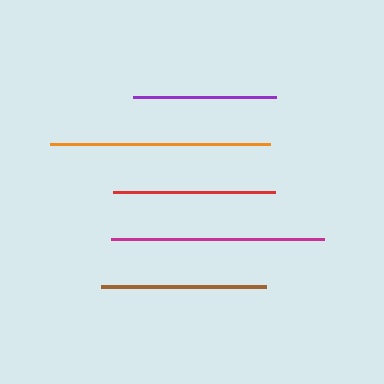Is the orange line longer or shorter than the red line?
The orange line is longer than the red line.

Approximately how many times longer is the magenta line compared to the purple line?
The magenta line is approximately 1.5 times the length of the purple line.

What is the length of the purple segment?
The purple segment is approximately 143 pixels long.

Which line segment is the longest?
The orange line is the longest at approximately 220 pixels.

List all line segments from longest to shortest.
From longest to shortest: orange, magenta, brown, red, purple.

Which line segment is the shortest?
The purple line is the shortest at approximately 143 pixels.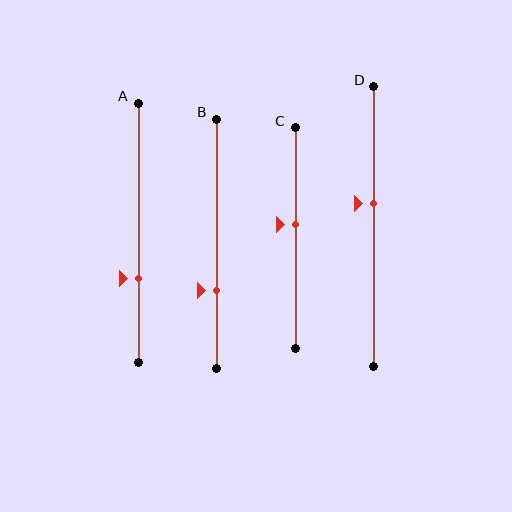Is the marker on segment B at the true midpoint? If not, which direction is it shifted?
No, the marker on segment B is shifted downward by about 18% of the segment length.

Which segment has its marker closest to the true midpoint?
Segment C has its marker closest to the true midpoint.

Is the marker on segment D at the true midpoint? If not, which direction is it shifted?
No, the marker on segment D is shifted upward by about 8% of the segment length.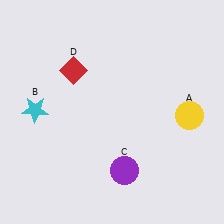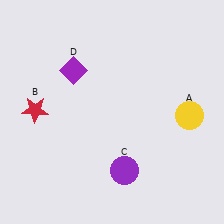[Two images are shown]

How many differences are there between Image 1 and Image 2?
There are 2 differences between the two images.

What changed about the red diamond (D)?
In Image 1, D is red. In Image 2, it changed to purple.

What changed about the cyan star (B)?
In Image 1, B is cyan. In Image 2, it changed to red.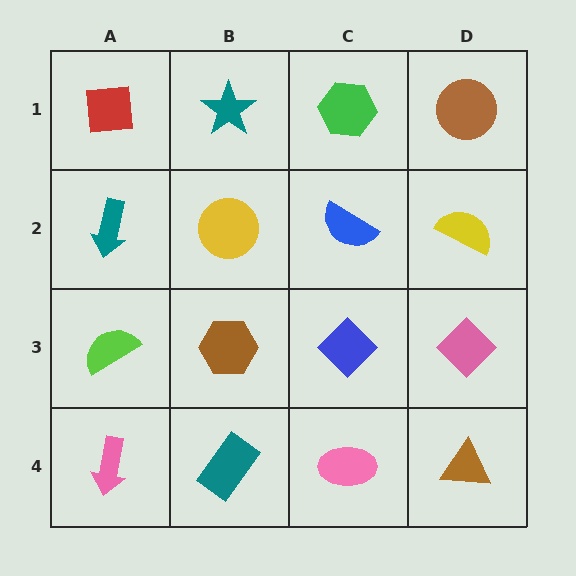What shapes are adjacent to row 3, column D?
A yellow semicircle (row 2, column D), a brown triangle (row 4, column D), a blue diamond (row 3, column C).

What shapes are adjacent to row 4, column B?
A brown hexagon (row 3, column B), a pink arrow (row 4, column A), a pink ellipse (row 4, column C).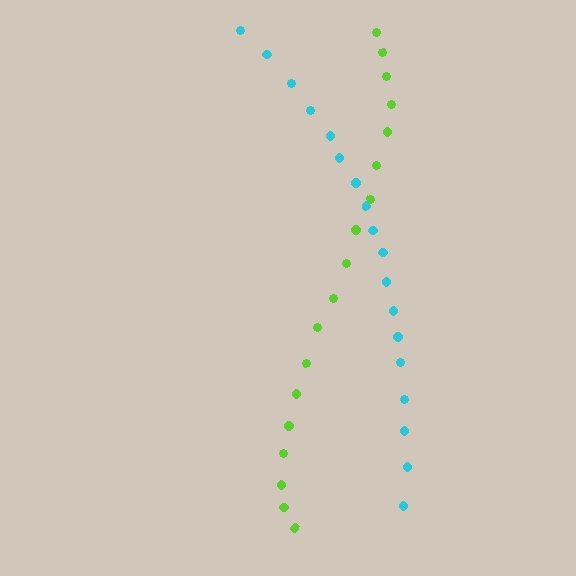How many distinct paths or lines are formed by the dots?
There are 2 distinct paths.